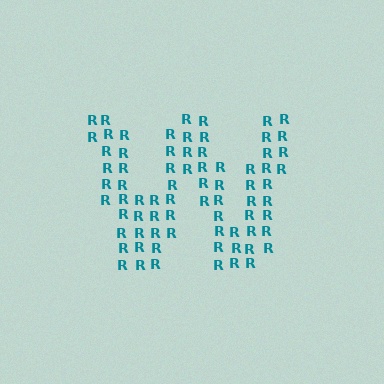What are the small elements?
The small elements are letter R's.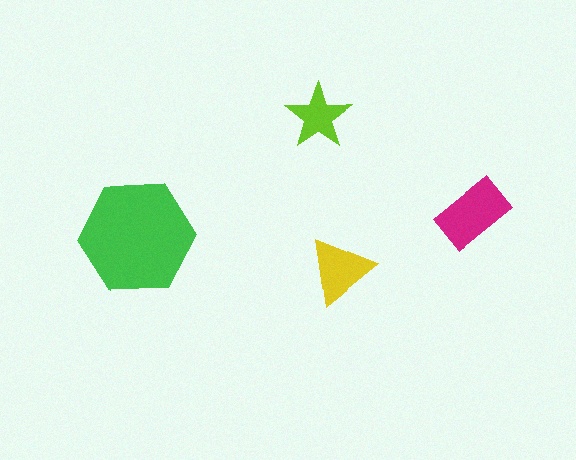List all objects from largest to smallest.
The green hexagon, the magenta rectangle, the yellow triangle, the lime star.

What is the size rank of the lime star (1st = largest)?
4th.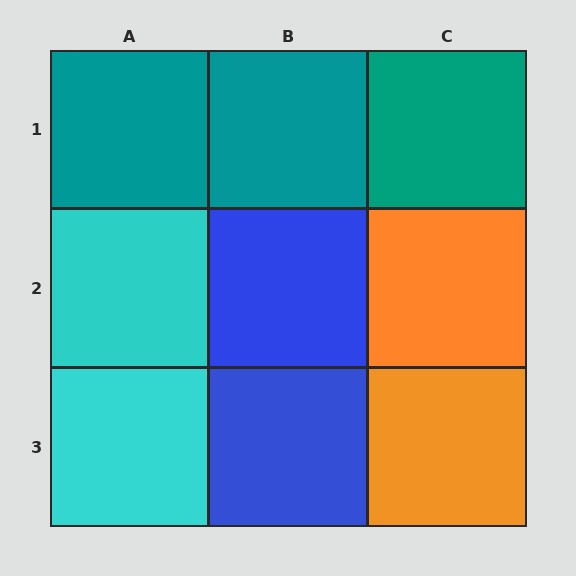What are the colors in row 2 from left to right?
Cyan, blue, orange.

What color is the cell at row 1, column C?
Teal.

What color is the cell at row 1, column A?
Teal.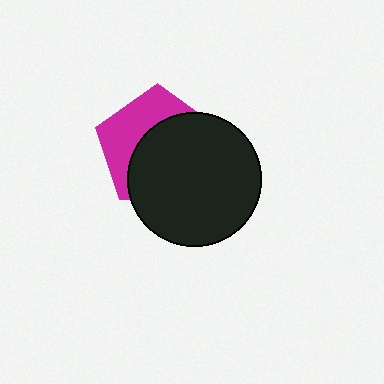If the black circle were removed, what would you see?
You would see the complete magenta pentagon.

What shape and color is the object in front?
The object in front is a black circle.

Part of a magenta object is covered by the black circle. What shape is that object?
It is a pentagon.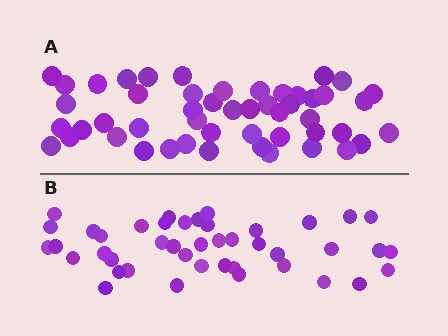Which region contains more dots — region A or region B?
Region A (the top region) has more dots.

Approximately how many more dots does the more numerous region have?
Region A has roughly 8 or so more dots than region B.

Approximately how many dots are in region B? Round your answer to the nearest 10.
About 40 dots. (The exact count is 43, which rounds to 40.)